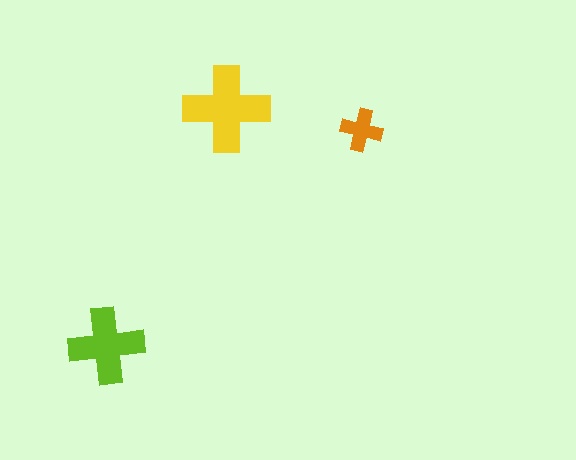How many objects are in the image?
There are 3 objects in the image.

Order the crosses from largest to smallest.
the yellow one, the lime one, the orange one.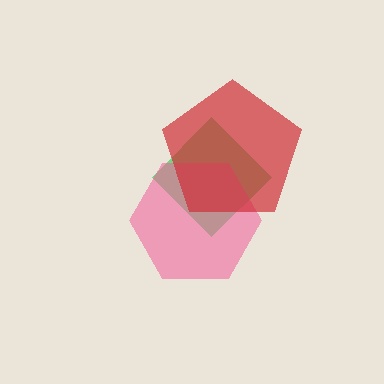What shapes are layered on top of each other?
The layered shapes are: a green diamond, a pink hexagon, a red pentagon.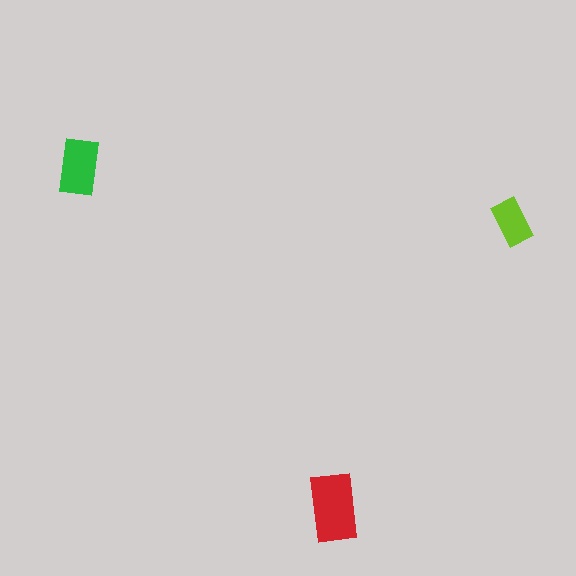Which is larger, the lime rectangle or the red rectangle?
The red one.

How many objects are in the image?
There are 3 objects in the image.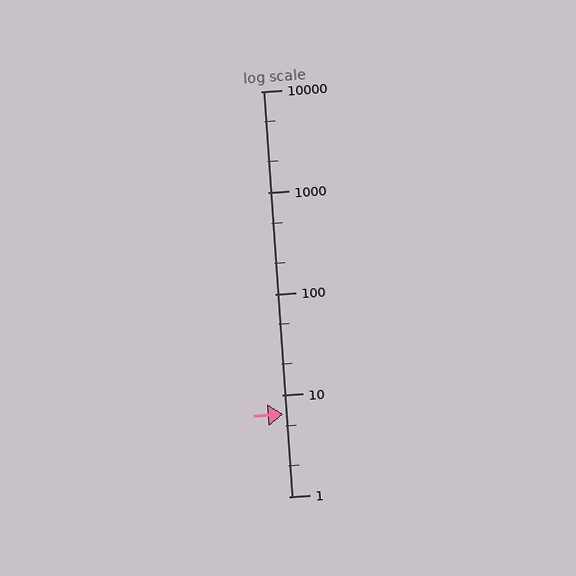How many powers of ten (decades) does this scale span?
The scale spans 4 decades, from 1 to 10000.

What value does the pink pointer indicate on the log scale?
The pointer indicates approximately 6.5.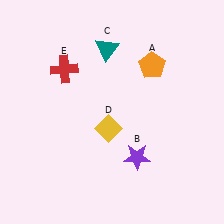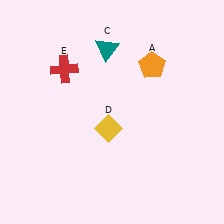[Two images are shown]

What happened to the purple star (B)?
The purple star (B) was removed in Image 2. It was in the bottom-right area of Image 1.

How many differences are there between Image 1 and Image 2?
There is 1 difference between the two images.